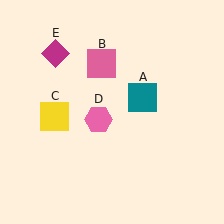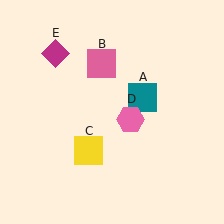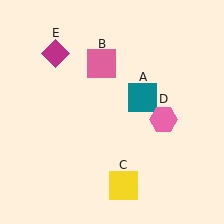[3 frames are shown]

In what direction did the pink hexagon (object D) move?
The pink hexagon (object D) moved right.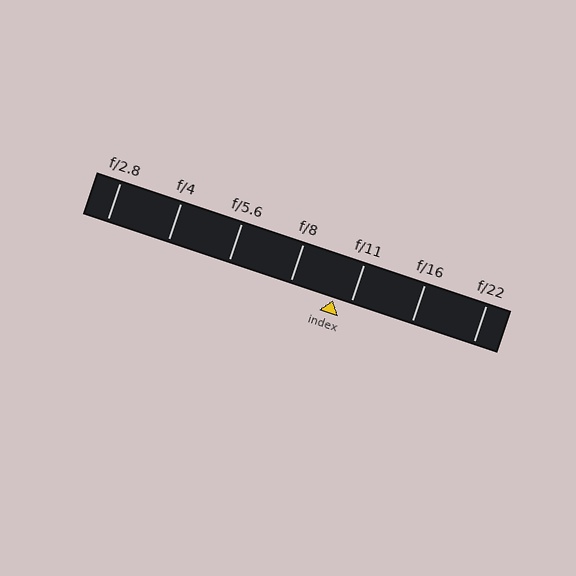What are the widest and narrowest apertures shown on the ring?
The widest aperture shown is f/2.8 and the narrowest is f/22.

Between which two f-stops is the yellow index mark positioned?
The index mark is between f/8 and f/11.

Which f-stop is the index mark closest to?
The index mark is closest to f/11.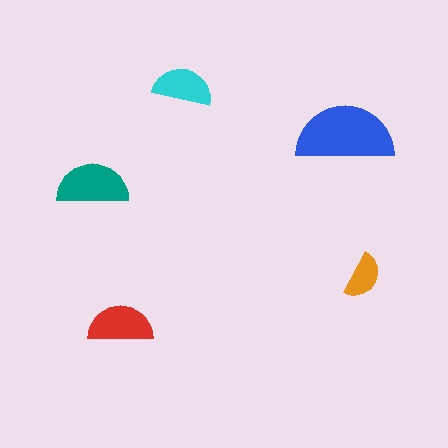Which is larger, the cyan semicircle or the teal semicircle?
The teal one.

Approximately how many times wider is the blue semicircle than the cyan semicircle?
About 1.5 times wider.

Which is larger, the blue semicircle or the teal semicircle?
The blue one.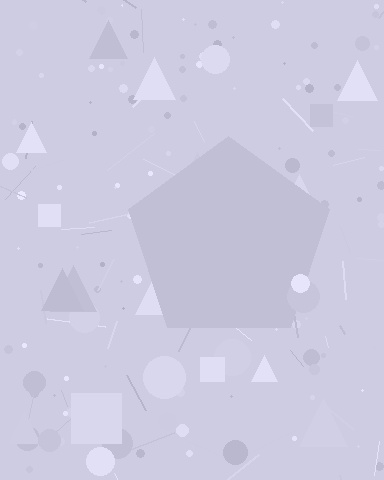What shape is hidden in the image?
A pentagon is hidden in the image.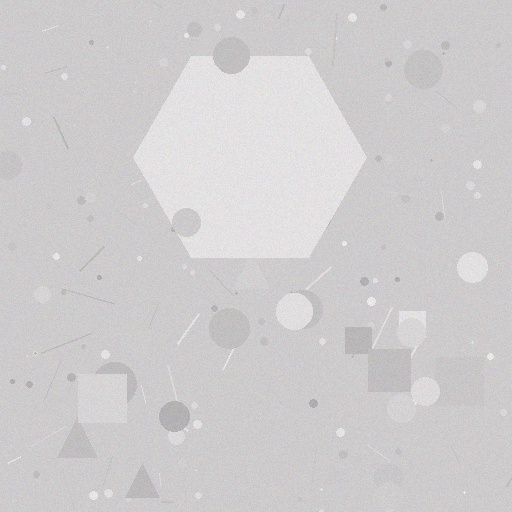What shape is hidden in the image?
A hexagon is hidden in the image.